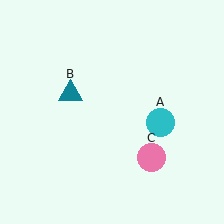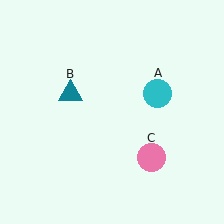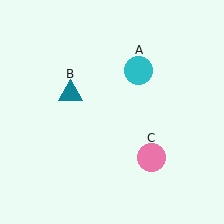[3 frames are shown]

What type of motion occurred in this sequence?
The cyan circle (object A) rotated counterclockwise around the center of the scene.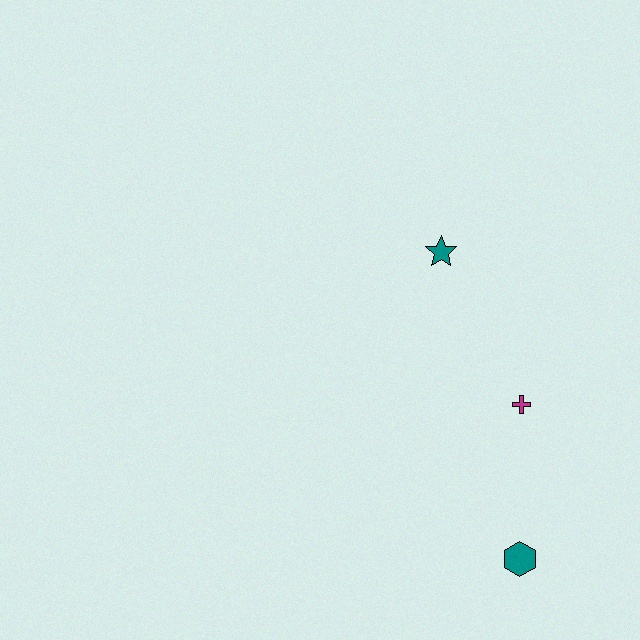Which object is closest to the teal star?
The magenta cross is closest to the teal star.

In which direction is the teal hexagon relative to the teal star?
The teal hexagon is below the teal star.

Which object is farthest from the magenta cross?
The teal star is farthest from the magenta cross.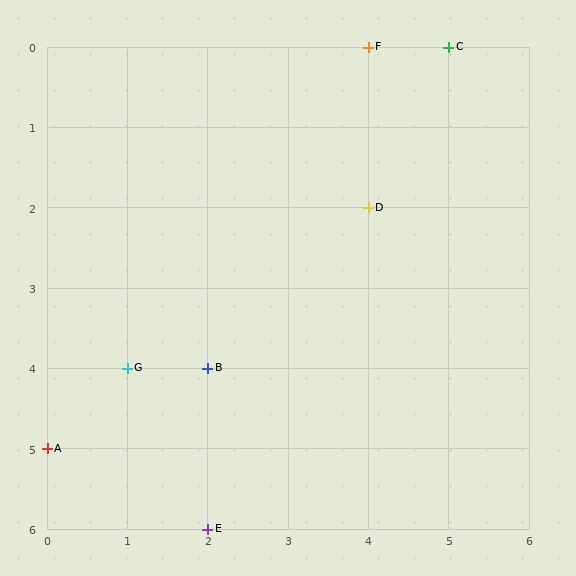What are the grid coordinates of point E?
Point E is at grid coordinates (2, 6).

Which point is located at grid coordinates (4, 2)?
Point D is at (4, 2).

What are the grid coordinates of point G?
Point G is at grid coordinates (1, 4).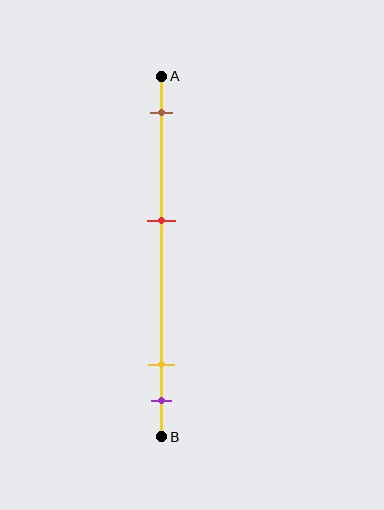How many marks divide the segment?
There are 4 marks dividing the segment.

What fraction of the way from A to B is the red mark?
The red mark is approximately 40% (0.4) of the way from A to B.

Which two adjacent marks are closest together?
The yellow and purple marks are the closest adjacent pair.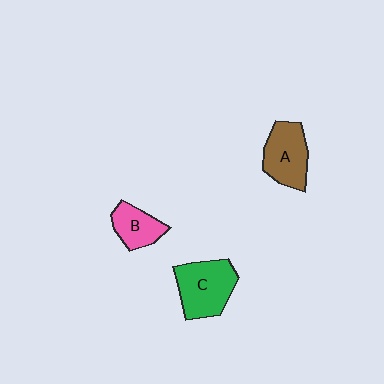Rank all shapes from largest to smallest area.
From largest to smallest: C (green), A (brown), B (pink).